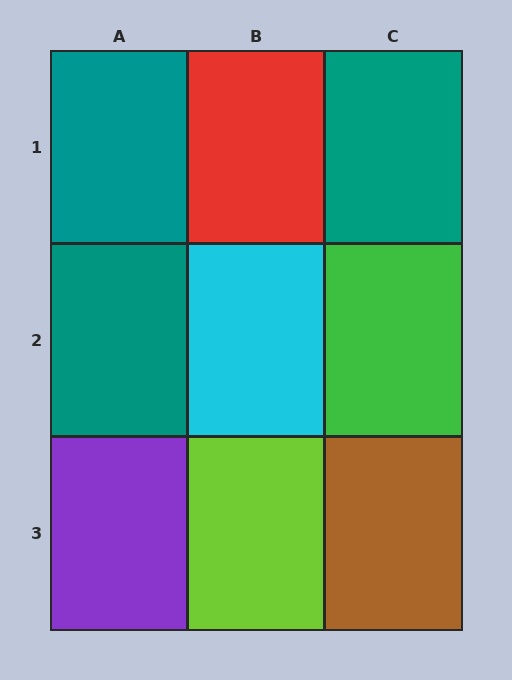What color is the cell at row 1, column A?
Teal.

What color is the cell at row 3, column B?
Lime.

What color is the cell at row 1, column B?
Red.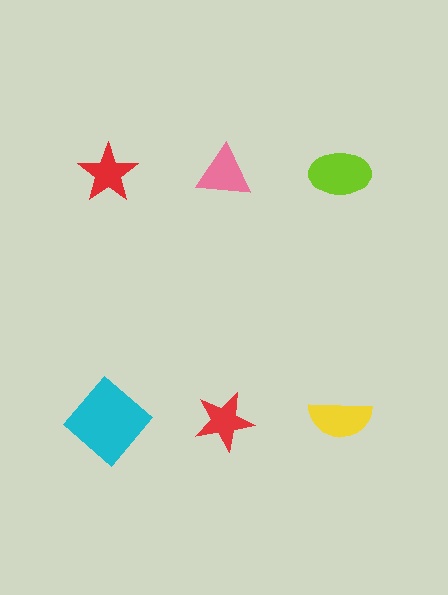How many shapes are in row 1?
3 shapes.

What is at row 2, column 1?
A cyan diamond.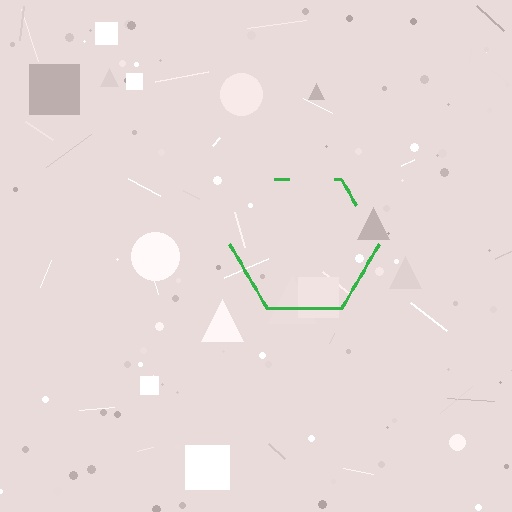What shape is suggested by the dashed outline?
The dashed outline suggests a hexagon.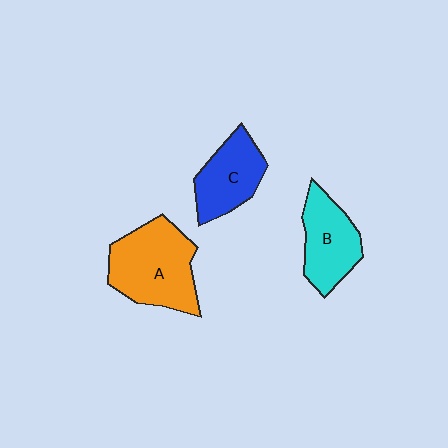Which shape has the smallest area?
Shape C (blue).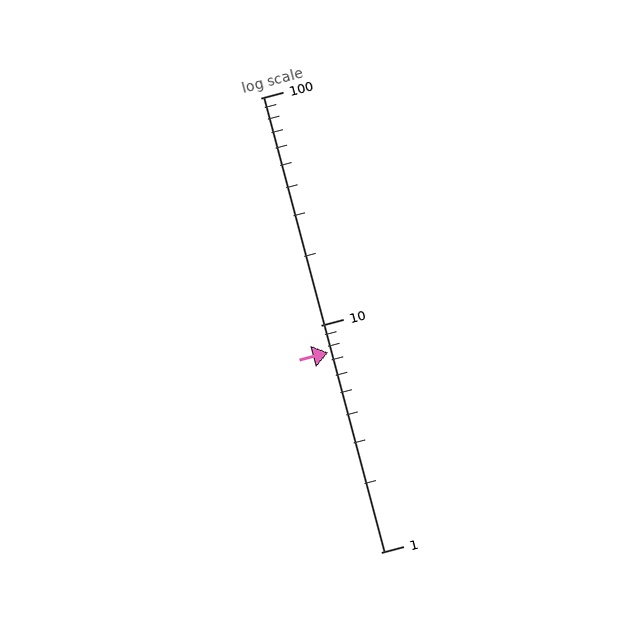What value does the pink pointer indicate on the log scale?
The pointer indicates approximately 7.6.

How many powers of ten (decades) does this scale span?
The scale spans 2 decades, from 1 to 100.